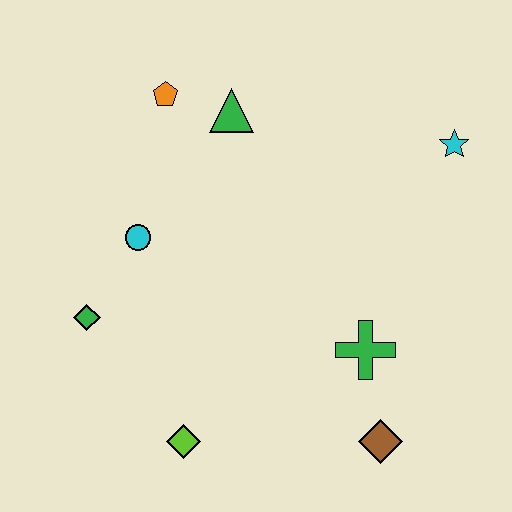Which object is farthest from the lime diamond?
The cyan star is farthest from the lime diamond.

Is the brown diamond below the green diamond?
Yes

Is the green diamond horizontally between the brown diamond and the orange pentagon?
No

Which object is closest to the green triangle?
The orange pentagon is closest to the green triangle.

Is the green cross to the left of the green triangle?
No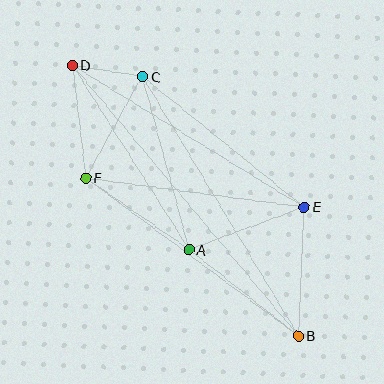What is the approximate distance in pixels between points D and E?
The distance between D and E is approximately 272 pixels.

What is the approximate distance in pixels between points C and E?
The distance between C and E is approximately 208 pixels.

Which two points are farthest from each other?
Points B and D are farthest from each other.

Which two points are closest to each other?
Points C and D are closest to each other.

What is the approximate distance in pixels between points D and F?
The distance between D and F is approximately 113 pixels.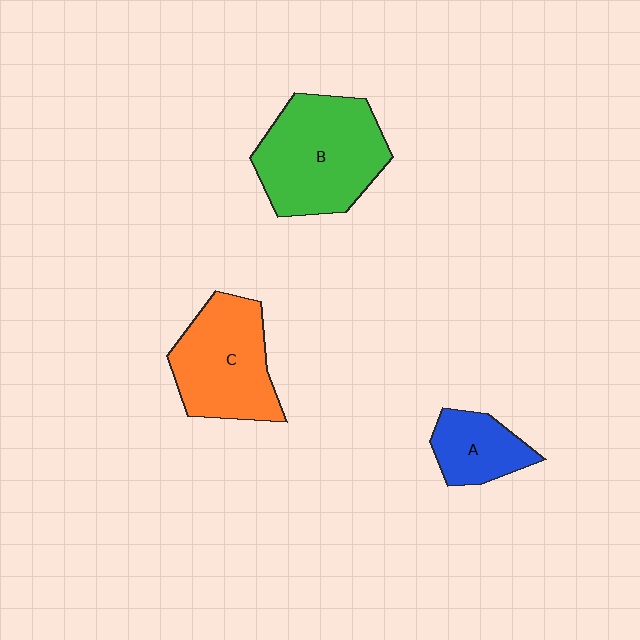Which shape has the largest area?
Shape B (green).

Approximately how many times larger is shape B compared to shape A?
Approximately 2.2 times.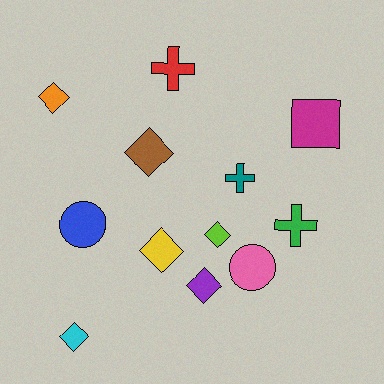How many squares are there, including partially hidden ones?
There is 1 square.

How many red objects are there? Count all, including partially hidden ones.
There is 1 red object.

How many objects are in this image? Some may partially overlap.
There are 12 objects.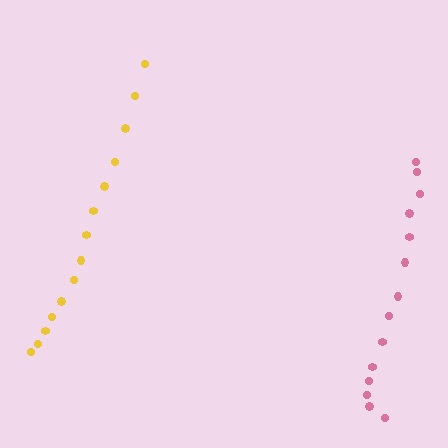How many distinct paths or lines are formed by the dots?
There are 2 distinct paths.